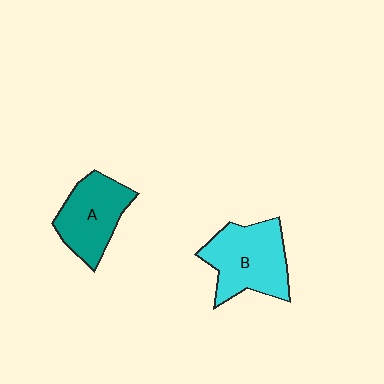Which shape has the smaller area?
Shape A (teal).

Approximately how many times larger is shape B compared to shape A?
Approximately 1.2 times.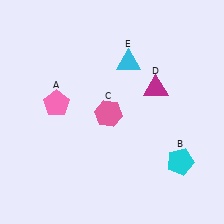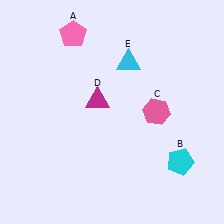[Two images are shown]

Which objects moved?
The objects that moved are: the pink pentagon (A), the pink hexagon (C), the magenta triangle (D).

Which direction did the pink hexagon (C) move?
The pink hexagon (C) moved right.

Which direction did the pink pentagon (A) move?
The pink pentagon (A) moved up.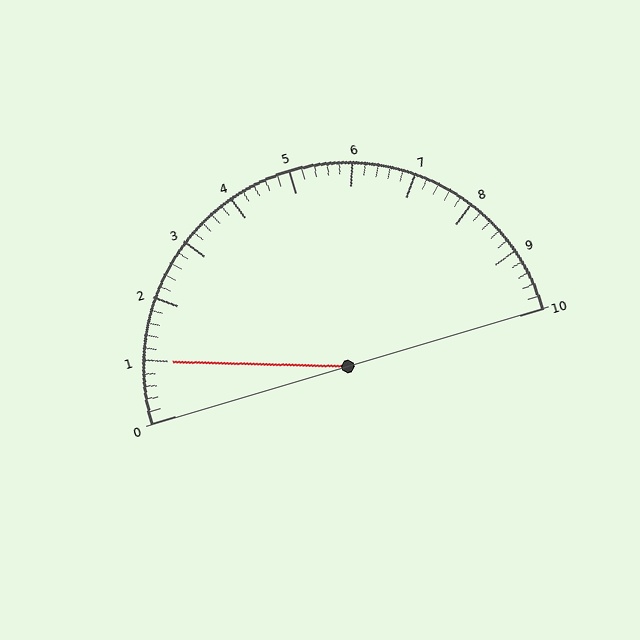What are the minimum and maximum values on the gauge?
The gauge ranges from 0 to 10.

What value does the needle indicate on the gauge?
The needle indicates approximately 1.0.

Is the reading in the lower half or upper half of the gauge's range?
The reading is in the lower half of the range (0 to 10).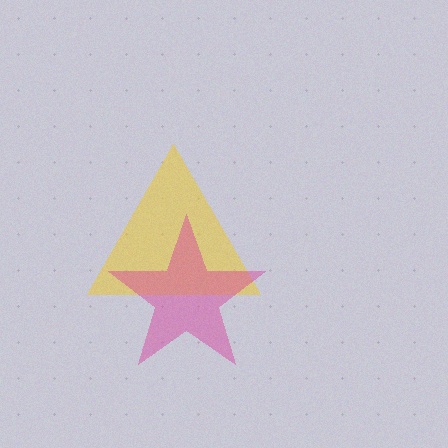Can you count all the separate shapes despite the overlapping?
Yes, there are 2 separate shapes.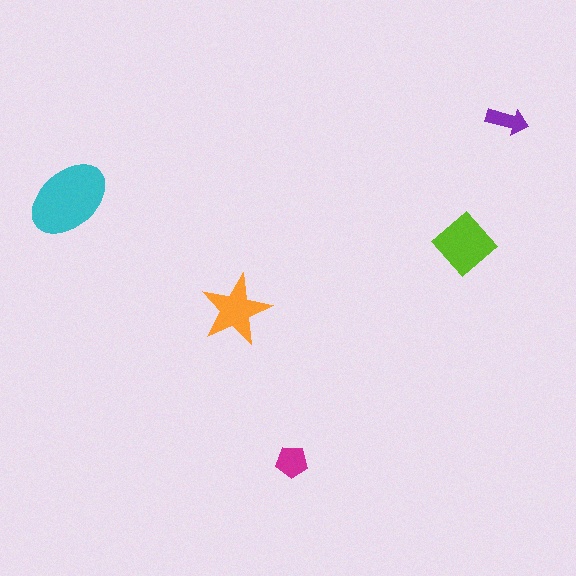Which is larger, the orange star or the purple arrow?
The orange star.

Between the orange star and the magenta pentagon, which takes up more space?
The orange star.